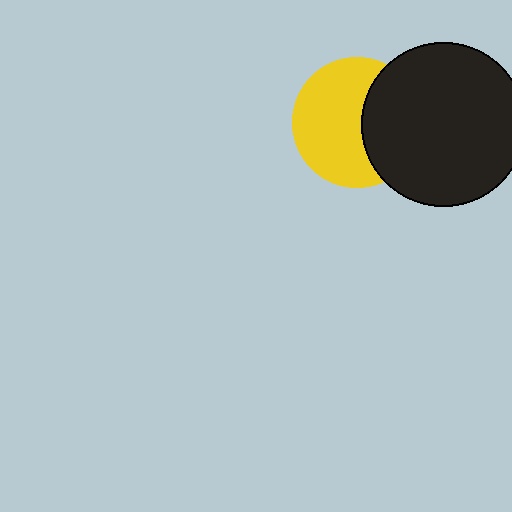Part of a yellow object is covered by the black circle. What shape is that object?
It is a circle.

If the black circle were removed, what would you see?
You would see the complete yellow circle.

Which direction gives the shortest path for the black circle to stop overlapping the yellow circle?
Moving right gives the shortest separation.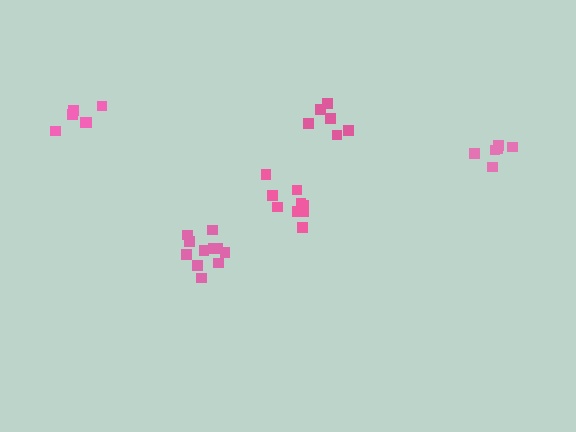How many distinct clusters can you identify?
There are 5 distinct clusters.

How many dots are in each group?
Group 1: 9 dots, Group 2: 6 dots, Group 3: 11 dots, Group 4: 6 dots, Group 5: 6 dots (38 total).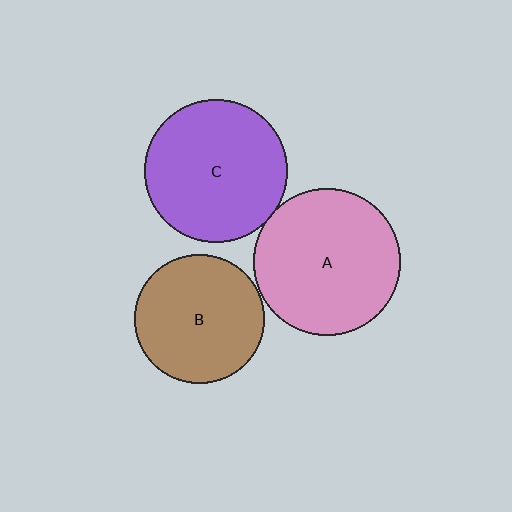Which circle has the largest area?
Circle A (pink).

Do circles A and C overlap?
Yes.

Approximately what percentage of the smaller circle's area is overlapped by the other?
Approximately 5%.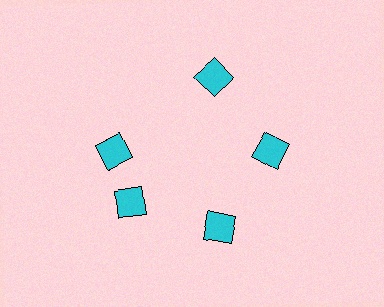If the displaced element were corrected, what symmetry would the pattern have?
It would have 5-fold rotational symmetry — the pattern would map onto itself every 72 degrees.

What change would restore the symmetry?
The symmetry would be restored by rotating it back into even spacing with its neighbors so that all 5 diamonds sit at equal angles and equal distance from the center.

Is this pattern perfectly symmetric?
No. The 5 cyan diamonds are arranged in a ring, but one element near the 10 o'clock position is rotated out of alignment along the ring, breaking the 5-fold rotational symmetry.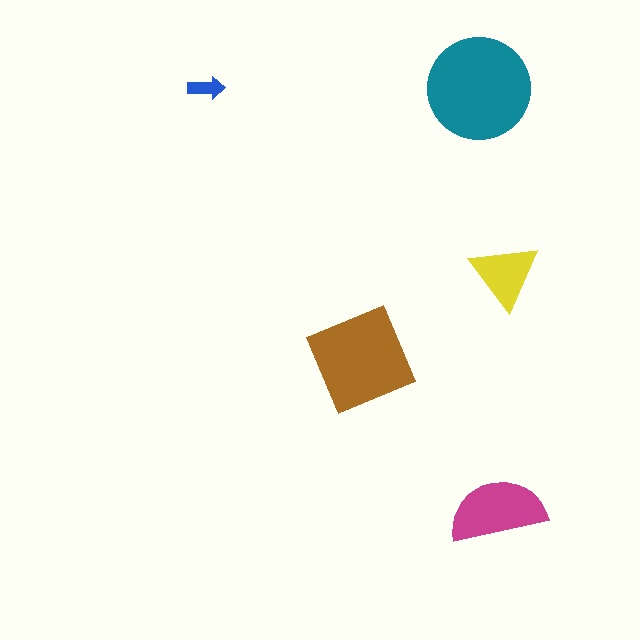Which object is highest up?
The blue arrow is topmost.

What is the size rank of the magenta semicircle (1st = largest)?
3rd.